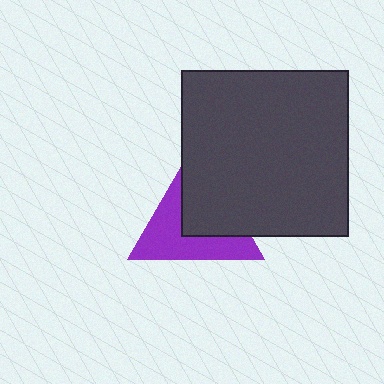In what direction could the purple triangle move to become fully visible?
The purple triangle could move toward the lower-left. That would shift it out from behind the dark gray square entirely.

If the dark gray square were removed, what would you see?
You would see the complete purple triangle.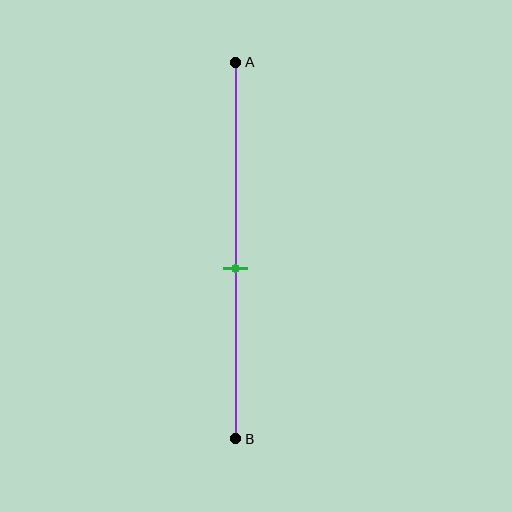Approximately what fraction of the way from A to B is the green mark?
The green mark is approximately 55% of the way from A to B.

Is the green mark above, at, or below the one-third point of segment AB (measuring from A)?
The green mark is below the one-third point of segment AB.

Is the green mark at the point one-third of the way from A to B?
No, the mark is at about 55% from A, not at the 33% one-third point.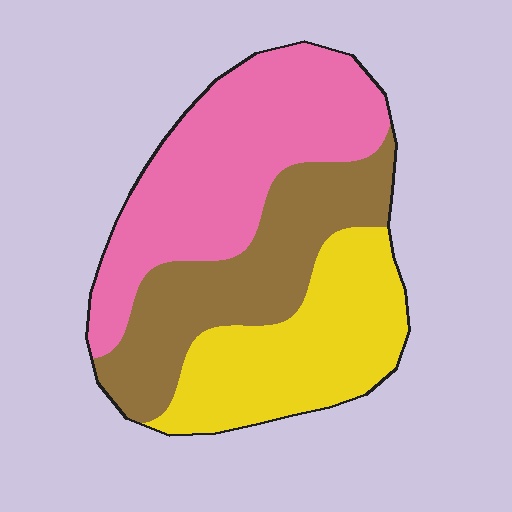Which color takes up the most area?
Pink, at roughly 40%.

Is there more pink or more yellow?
Pink.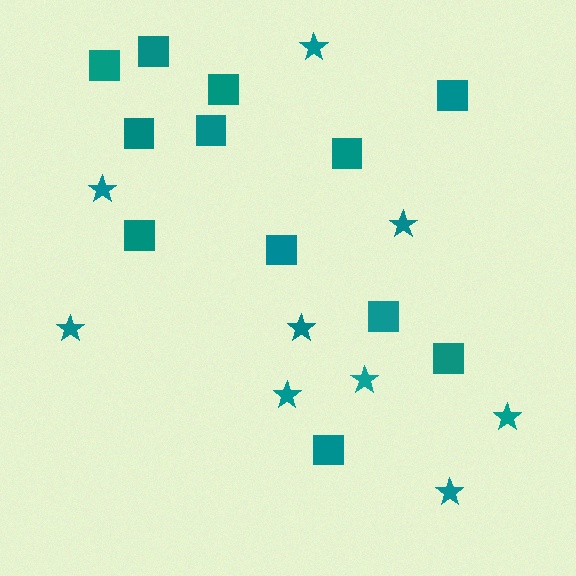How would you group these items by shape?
There are 2 groups: one group of squares (12) and one group of stars (9).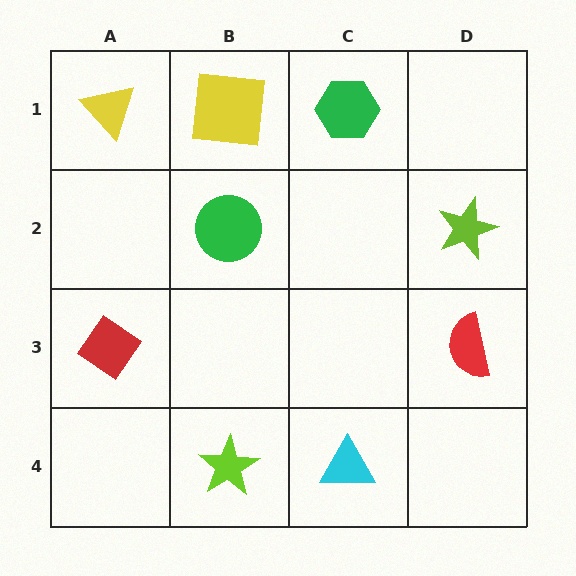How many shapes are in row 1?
3 shapes.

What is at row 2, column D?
A lime star.